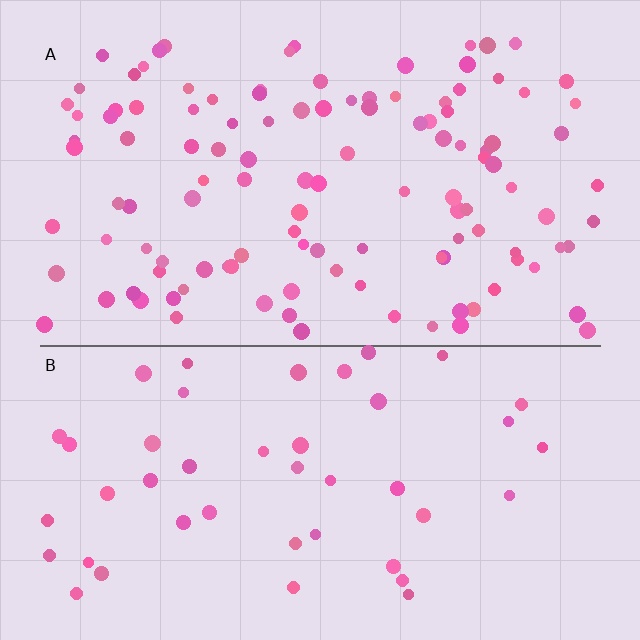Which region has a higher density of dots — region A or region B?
A (the top).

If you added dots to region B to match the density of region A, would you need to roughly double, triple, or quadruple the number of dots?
Approximately triple.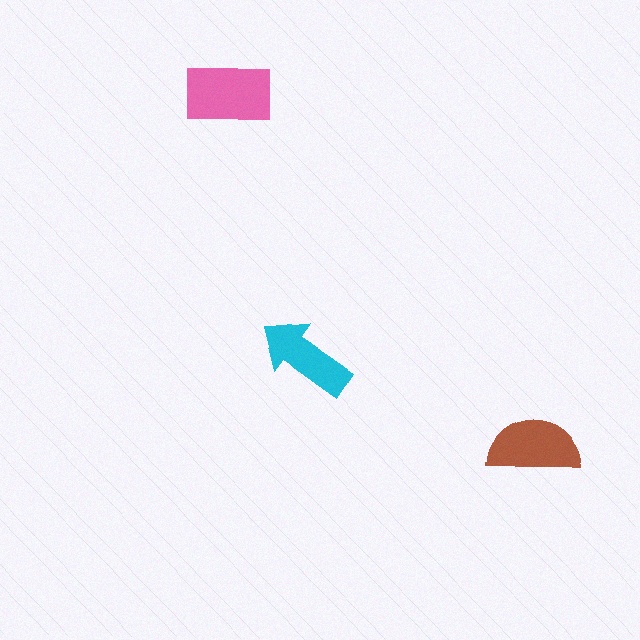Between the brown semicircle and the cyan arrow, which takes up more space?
The brown semicircle.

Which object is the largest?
The pink rectangle.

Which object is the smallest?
The cyan arrow.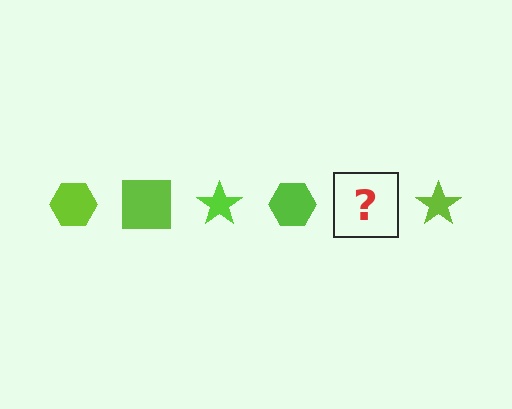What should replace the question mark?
The question mark should be replaced with a lime square.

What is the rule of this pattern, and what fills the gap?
The rule is that the pattern cycles through hexagon, square, star shapes in lime. The gap should be filled with a lime square.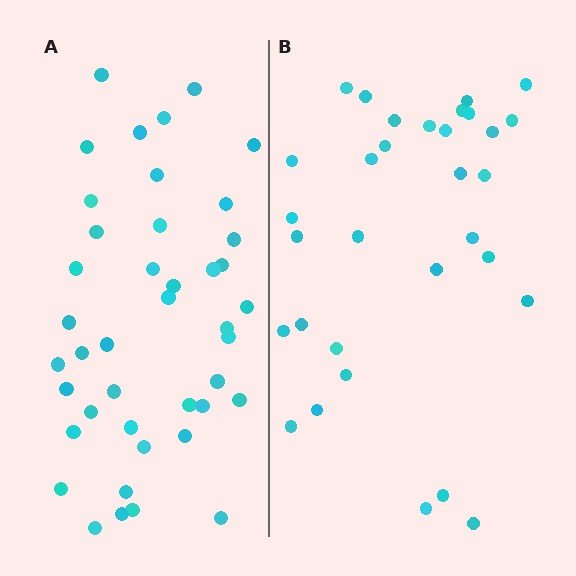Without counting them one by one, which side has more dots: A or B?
Region A (the left region) has more dots.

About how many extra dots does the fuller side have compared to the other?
Region A has roughly 10 or so more dots than region B.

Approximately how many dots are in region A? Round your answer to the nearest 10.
About 40 dots. (The exact count is 42, which rounds to 40.)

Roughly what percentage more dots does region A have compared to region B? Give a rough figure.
About 30% more.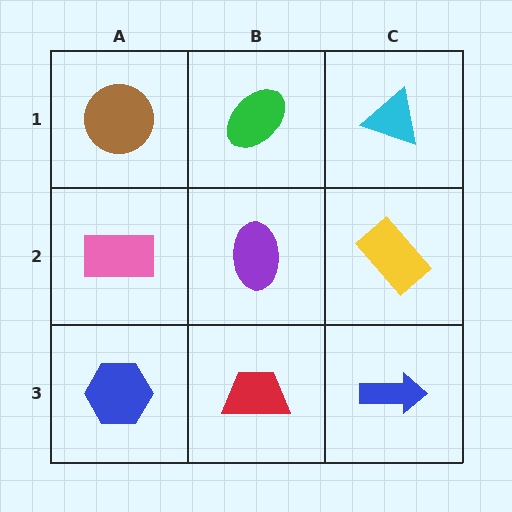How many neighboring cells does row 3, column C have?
2.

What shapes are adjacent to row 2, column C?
A cyan triangle (row 1, column C), a blue arrow (row 3, column C), a purple ellipse (row 2, column B).